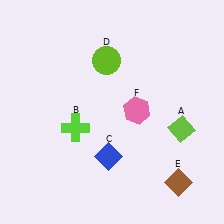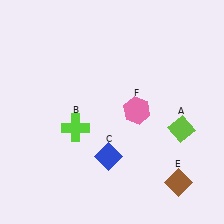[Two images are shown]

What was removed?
The lime circle (D) was removed in Image 2.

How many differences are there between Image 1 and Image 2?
There is 1 difference between the two images.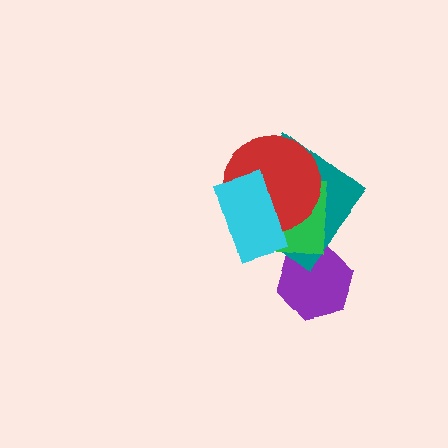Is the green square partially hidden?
Yes, it is partially covered by another shape.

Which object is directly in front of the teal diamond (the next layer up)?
The green square is directly in front of the teal diamond.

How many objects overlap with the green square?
3 objects overlap with the green square.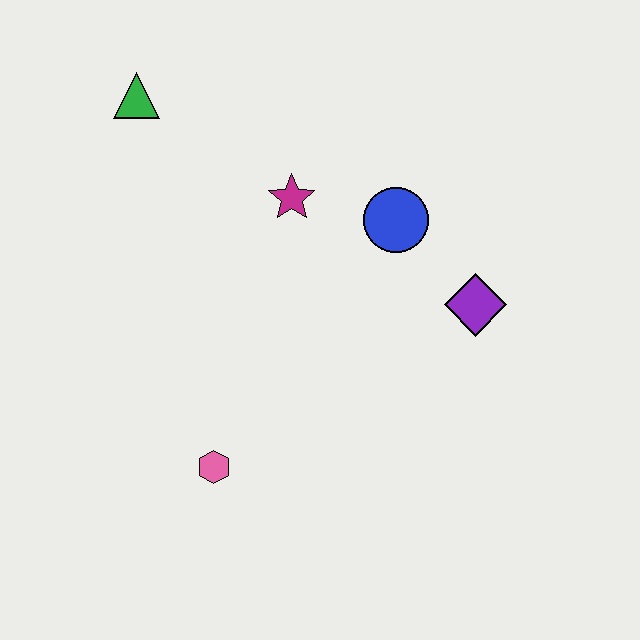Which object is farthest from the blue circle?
The pink hexagon is farthest from the blue circle.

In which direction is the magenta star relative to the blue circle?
The magenta star is to the left of the blue circle.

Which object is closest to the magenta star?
The blue circle is closest to the magenta star.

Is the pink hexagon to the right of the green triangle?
Yes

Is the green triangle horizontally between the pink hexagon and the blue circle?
No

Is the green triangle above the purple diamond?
Yes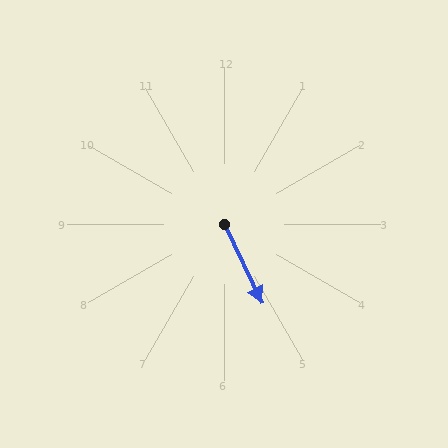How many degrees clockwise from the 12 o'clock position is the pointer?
Approximately 154 degrees.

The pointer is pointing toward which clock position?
Roughly 5 o'clock.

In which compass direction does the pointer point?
Southeast.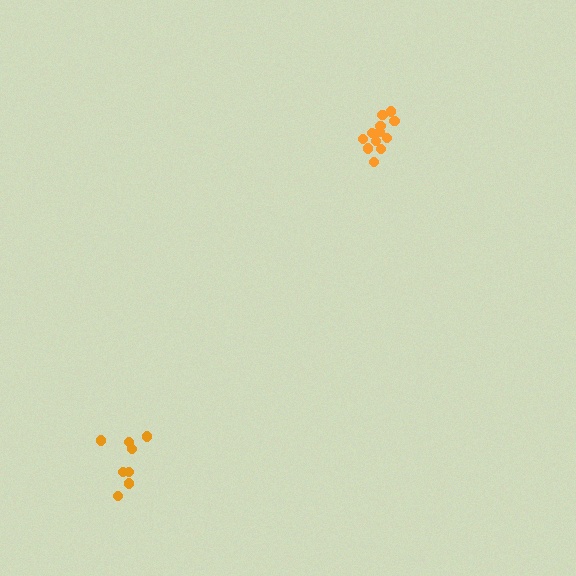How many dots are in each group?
Group 1: 12 dots, Group 2: 8 dots (20 total).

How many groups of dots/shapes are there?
There are 2 groups.